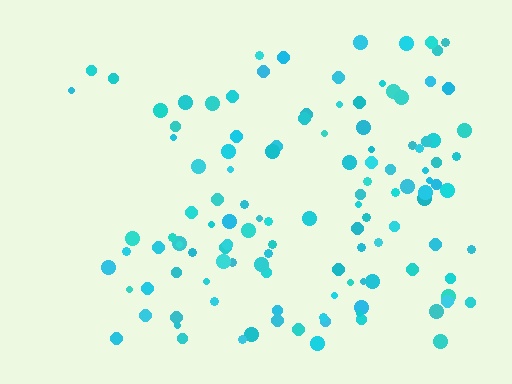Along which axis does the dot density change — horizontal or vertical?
Horizontal.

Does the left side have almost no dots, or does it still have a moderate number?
Still a moderate number, just noticeably fewer than the right.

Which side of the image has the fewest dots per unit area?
The left.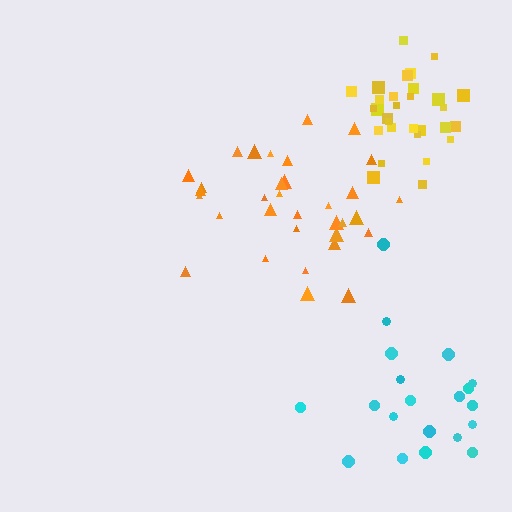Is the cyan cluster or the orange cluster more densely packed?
Orange.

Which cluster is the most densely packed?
Yellow.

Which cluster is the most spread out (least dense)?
Cyan.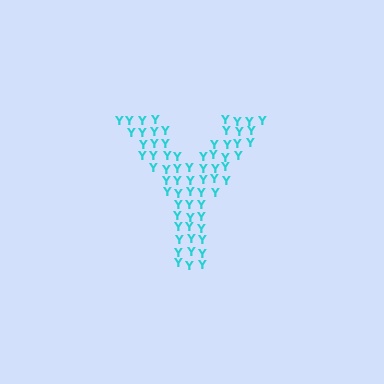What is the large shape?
The large shape is the letter Y.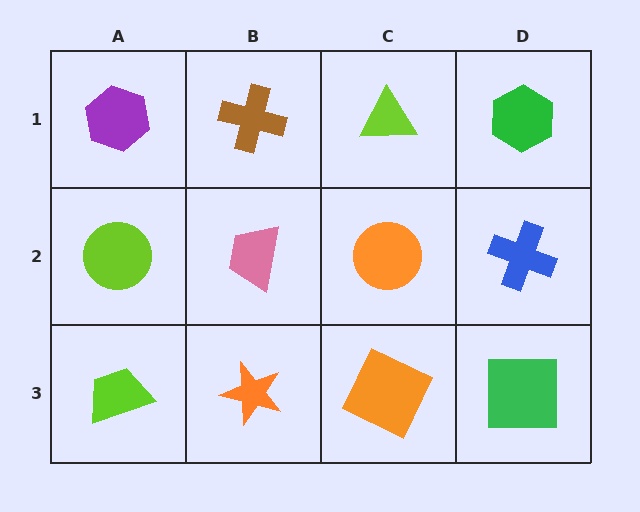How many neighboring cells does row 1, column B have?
3.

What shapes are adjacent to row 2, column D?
A green hexagon (row 1, column D), a green square (row 3, column D), an orange circle (row 2, column C).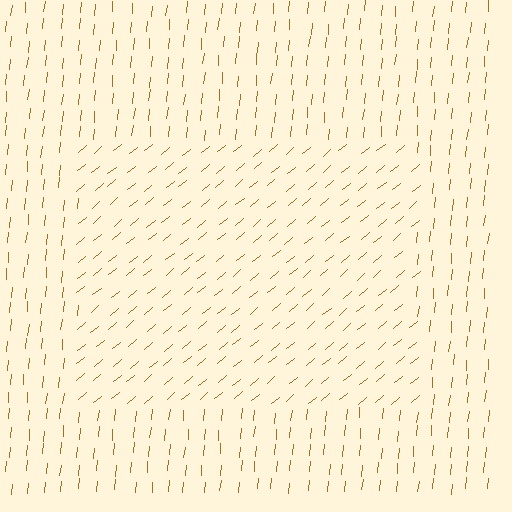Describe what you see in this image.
The image is filled with small brown line segments. A rectangle region in the image has lines oriented differently from the surrounding lines, creating a visible texture boundary.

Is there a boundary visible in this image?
Yes, there is a texture boundary formed by a change in line orientation.